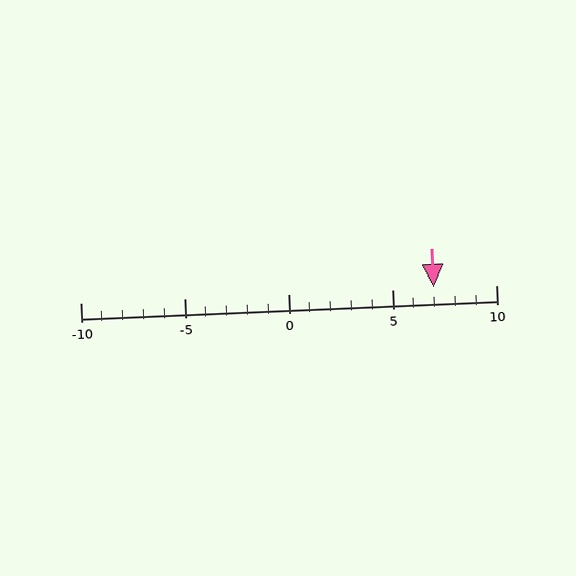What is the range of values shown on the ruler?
The ruler shows values from -10 to 10.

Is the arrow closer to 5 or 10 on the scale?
The arrow is closer to 5.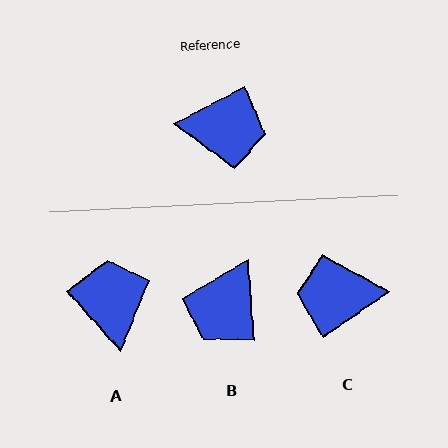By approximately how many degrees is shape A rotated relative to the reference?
Approximately 105 degrees counter-clockwise.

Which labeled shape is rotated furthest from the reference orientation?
C, about 173 degrees away.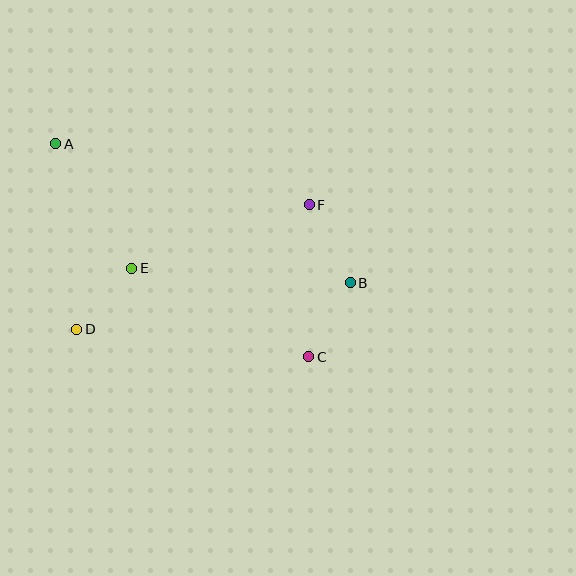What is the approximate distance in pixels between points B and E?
The distance between B and E is approximately 219 pixels.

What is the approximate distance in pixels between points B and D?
The distance between B and D is approximately 277 pixels.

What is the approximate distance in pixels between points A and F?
The distance between A and F is approximately 261 pixels.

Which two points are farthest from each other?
Points A and C are farthest from each other.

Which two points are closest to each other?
Points D and E are closest to each other.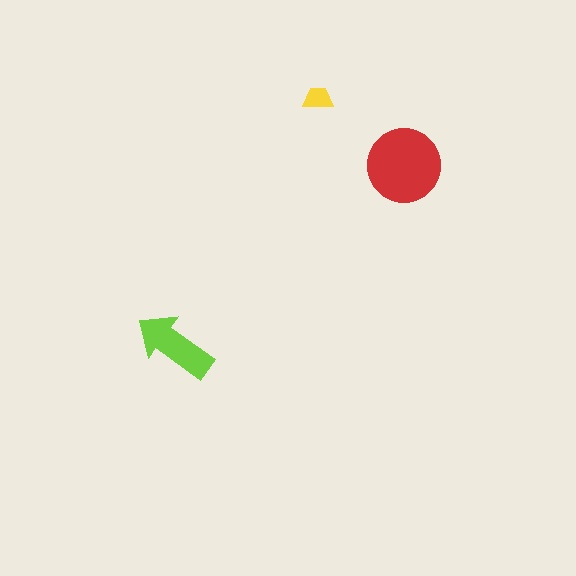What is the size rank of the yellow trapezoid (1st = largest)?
3rd.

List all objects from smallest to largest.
The yellow trapezoid, the lime arrow, the red circle.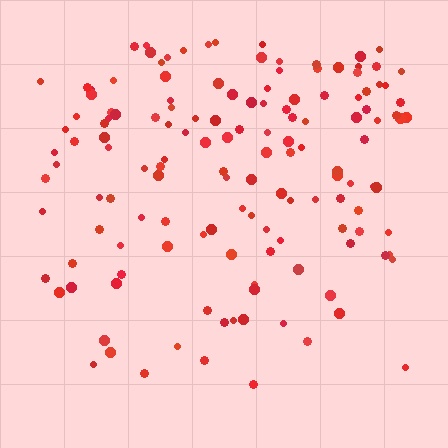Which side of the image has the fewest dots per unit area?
The bottom.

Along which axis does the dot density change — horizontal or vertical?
Vertical.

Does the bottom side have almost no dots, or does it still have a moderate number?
Still a moderate number, just noticeably fewer than the top.